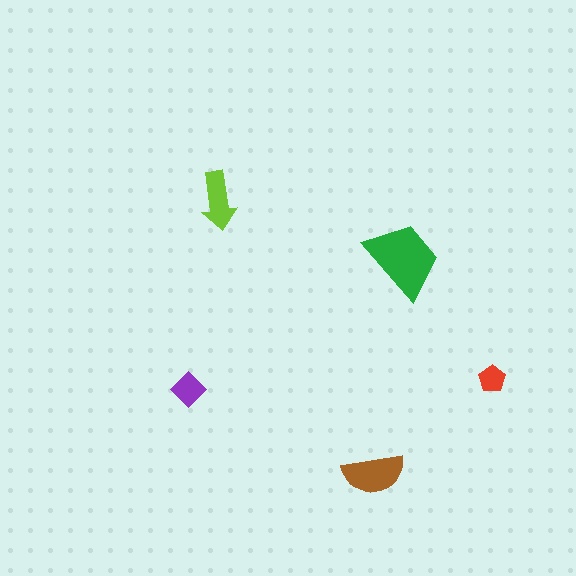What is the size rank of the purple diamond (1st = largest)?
4th.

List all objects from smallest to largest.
The red pentagon, the purple diamond, the lime arrow, the brown semicircle, the green trapezoid.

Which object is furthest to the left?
The purple diamond is leftmost.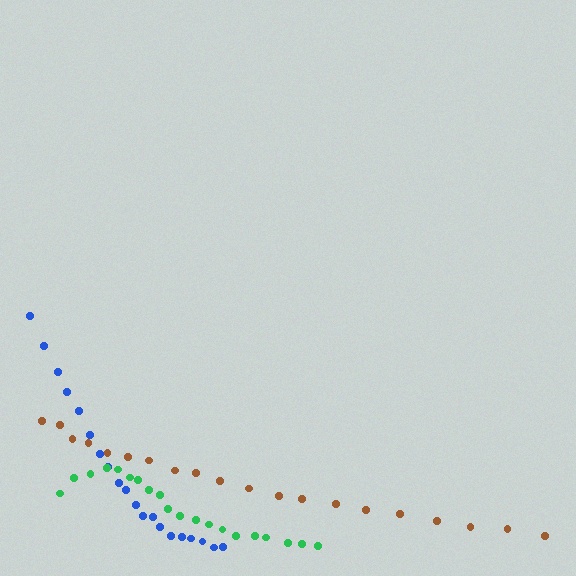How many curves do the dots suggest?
There are 3 distinct paths.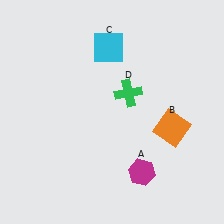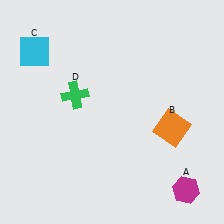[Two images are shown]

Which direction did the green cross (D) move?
The green cross (D) moved left.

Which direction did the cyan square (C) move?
The cyan square (C) moved left.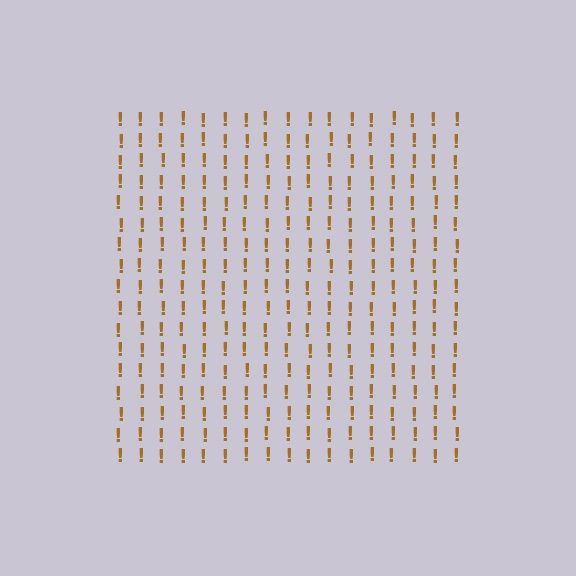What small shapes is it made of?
It is made of small exclamation marks.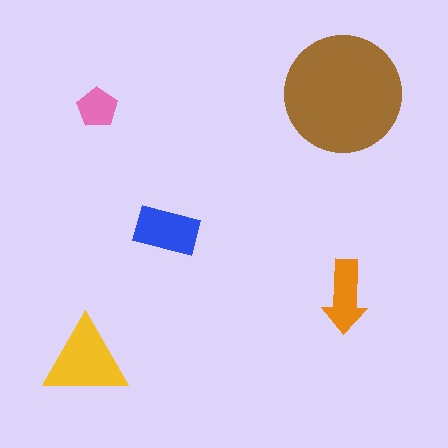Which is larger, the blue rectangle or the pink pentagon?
The blue rectangle.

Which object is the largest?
The brown circle.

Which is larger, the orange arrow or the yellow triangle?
The yellow triangle.